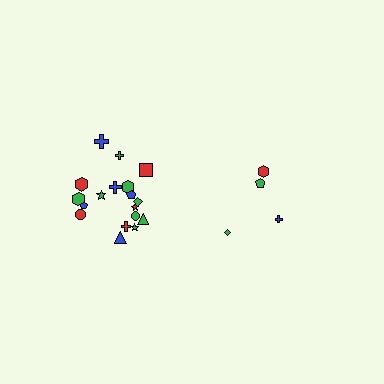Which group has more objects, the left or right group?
The left group.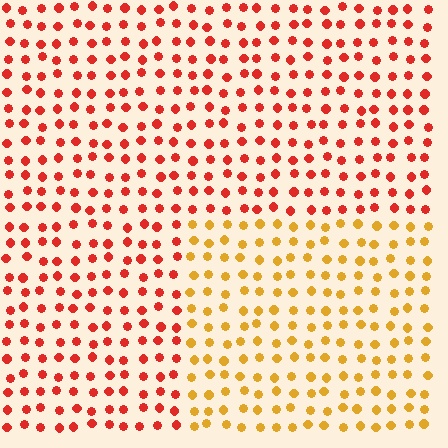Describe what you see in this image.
The image is filled with small red elements in a uniform arrangement. A rectangle-shaped region is visible where the elements are tinted to a slightly different hue, forming a subtle color boundary.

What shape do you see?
I see a rectangle.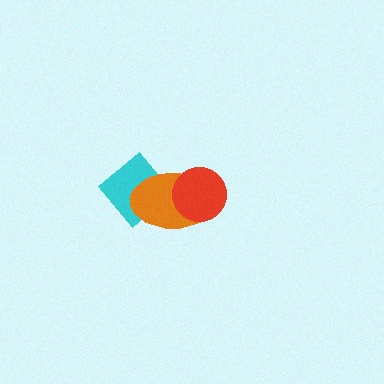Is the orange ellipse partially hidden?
Yes, it is partially covered by another shape.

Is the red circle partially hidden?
No, no other shape covers it.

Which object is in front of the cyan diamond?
The orange ellipse is in front of the cyan diamond.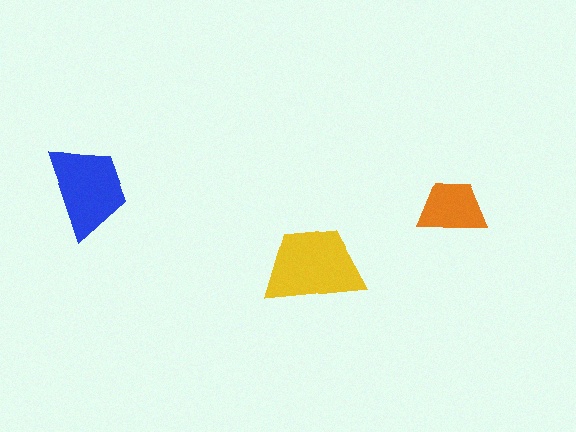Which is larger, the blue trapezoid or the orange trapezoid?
The blue one.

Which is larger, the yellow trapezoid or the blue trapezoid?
The yellow one.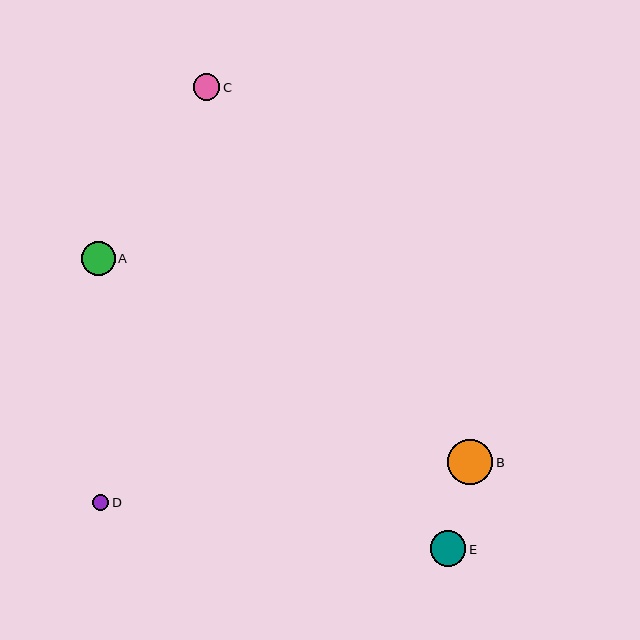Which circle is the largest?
Circle B is the largest with a size of approximately 46 pixels.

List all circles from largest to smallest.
From largest to smallest: B, E, A, C, D.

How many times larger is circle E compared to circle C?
Circle E is approximately 1.3 times the size of circle C.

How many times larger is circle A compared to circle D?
Circle A is approximately 2.1 times the size of circle D.